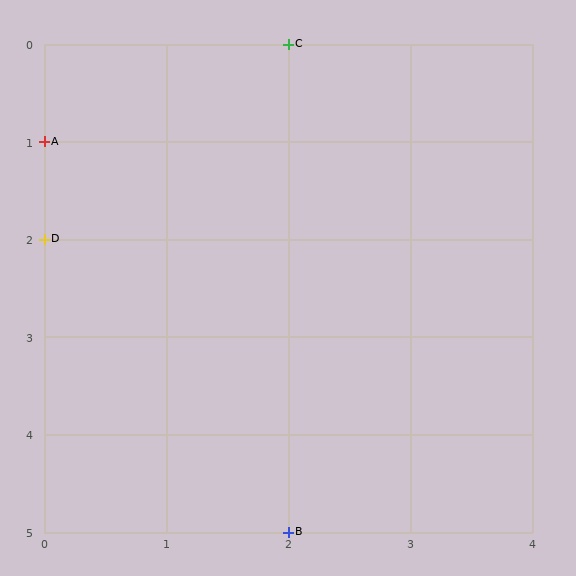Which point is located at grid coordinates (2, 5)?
Point B is at (2, 5).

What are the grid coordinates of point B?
Point B is at grid coordinates (2, 5).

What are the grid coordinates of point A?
Point A is at grid coordinates (0, 1).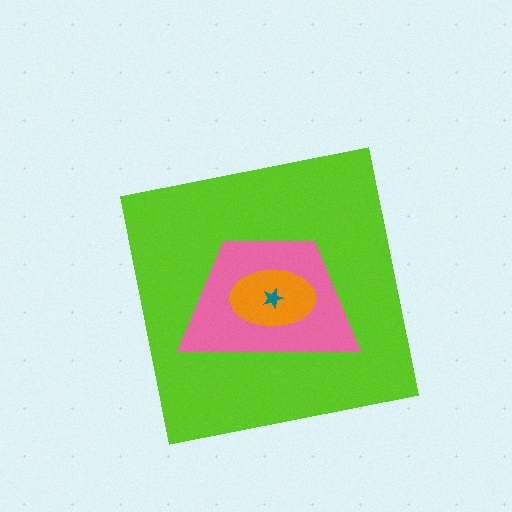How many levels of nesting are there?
4.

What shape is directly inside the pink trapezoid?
The orange ellipse.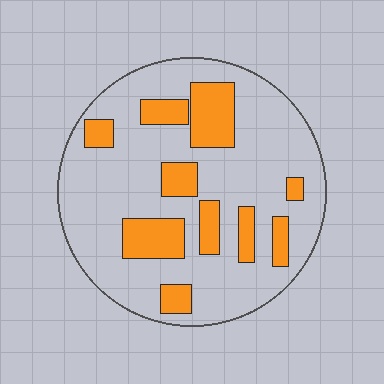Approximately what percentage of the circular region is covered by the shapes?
Approximately 25%.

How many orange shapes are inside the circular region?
10.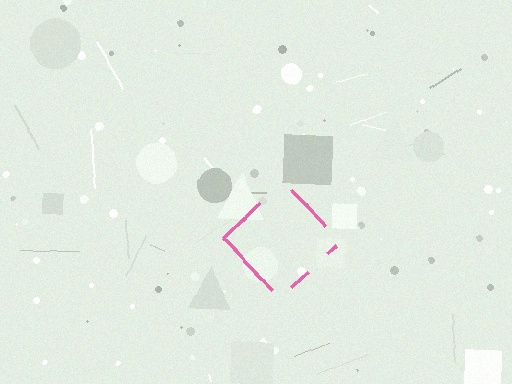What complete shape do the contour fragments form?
The contour fragments form a diamond.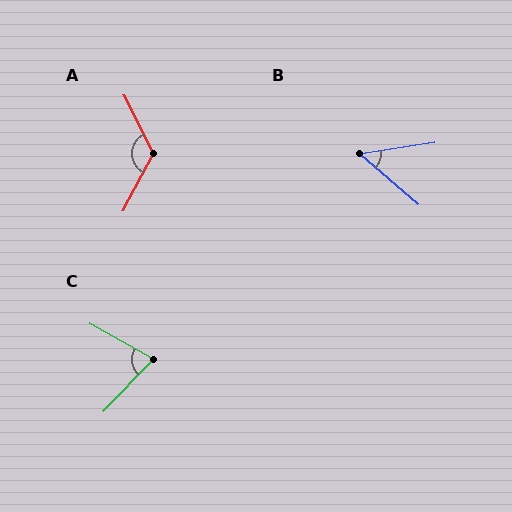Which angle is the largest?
A, at approximately 125 degrees.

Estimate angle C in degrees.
Approximately 76 degrees.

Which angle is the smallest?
B, at approximately 50 degrees.